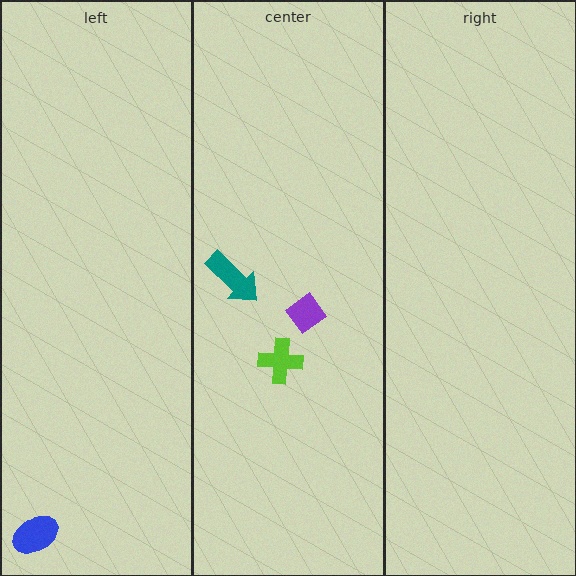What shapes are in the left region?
The blue ellipse.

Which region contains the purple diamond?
The center region.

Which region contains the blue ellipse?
The left region.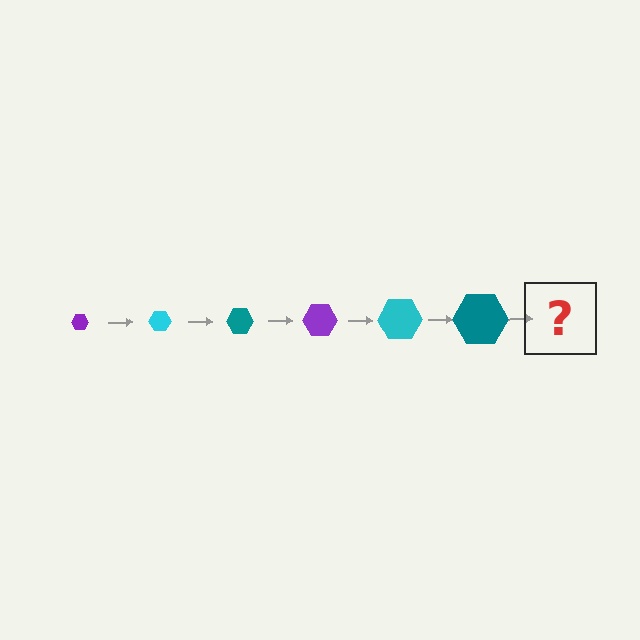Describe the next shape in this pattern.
It should be a purple hexagon, larger than the previous one.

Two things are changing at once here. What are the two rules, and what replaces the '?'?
The two rules are that the hexagon grows larger each step and the color cycles through purple, cyan, and teal. The '?' should be a purple hexagon, larger than the previous one.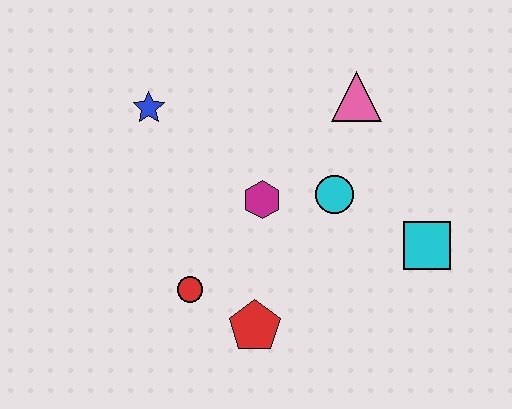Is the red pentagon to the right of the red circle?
Yes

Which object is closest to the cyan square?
The cyan circle is closest to the cyan square.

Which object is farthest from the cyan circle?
The blue star is farthest from the cyan circle.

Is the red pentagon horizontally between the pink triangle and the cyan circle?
No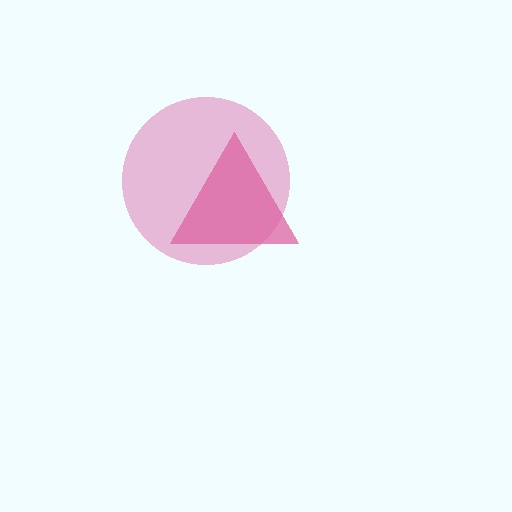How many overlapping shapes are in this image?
There are 2 overlapping shapes in the image.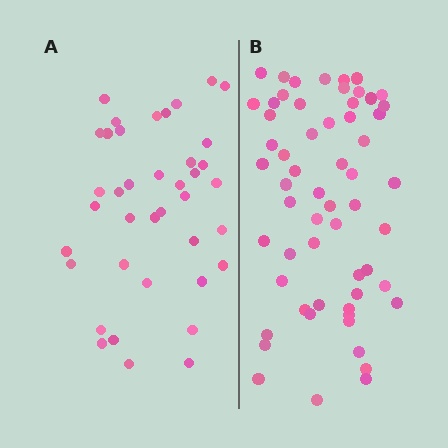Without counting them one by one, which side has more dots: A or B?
Region B (the right region) has more dots.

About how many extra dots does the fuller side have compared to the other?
Region B has approximately 20 more dots than region A.